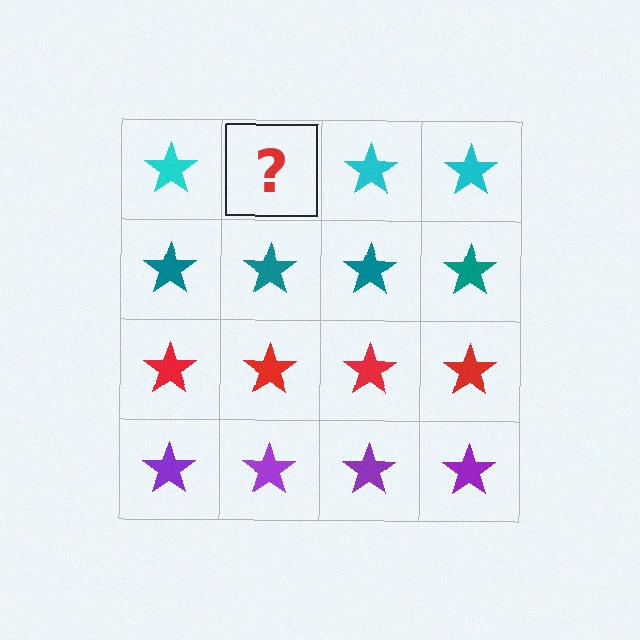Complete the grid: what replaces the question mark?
The question mark should be replaced with a cyan star.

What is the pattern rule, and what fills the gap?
The rule is that each row has a consistent color. The gap should be filled with a cyan star.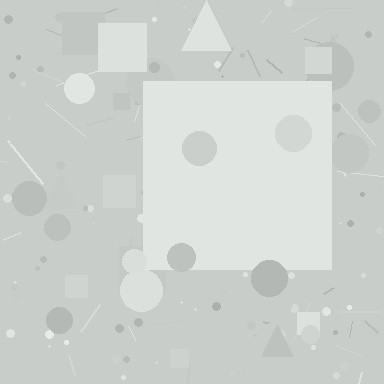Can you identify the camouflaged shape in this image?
The camouflaged shape is a square.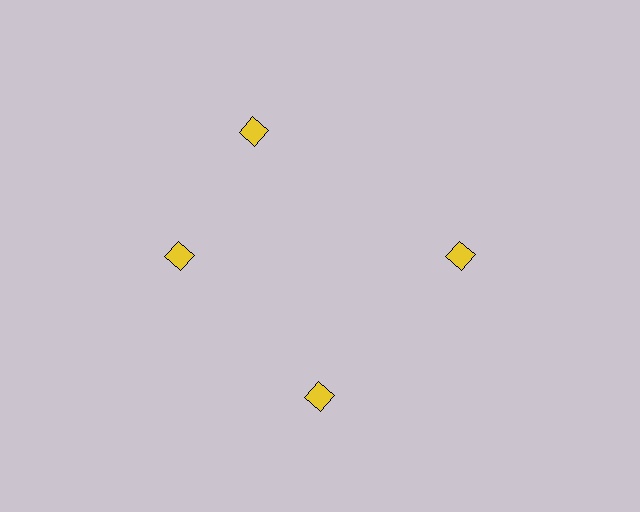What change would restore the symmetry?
The symmetry would be restored by rotating it back into even spacing with its neighbors so that all 4 diamonds sit at equal angles and equal distance from the center.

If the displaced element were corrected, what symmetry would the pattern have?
It would have 4-fold rotational symmetry — the pattern would map onto itself every 90 degrees.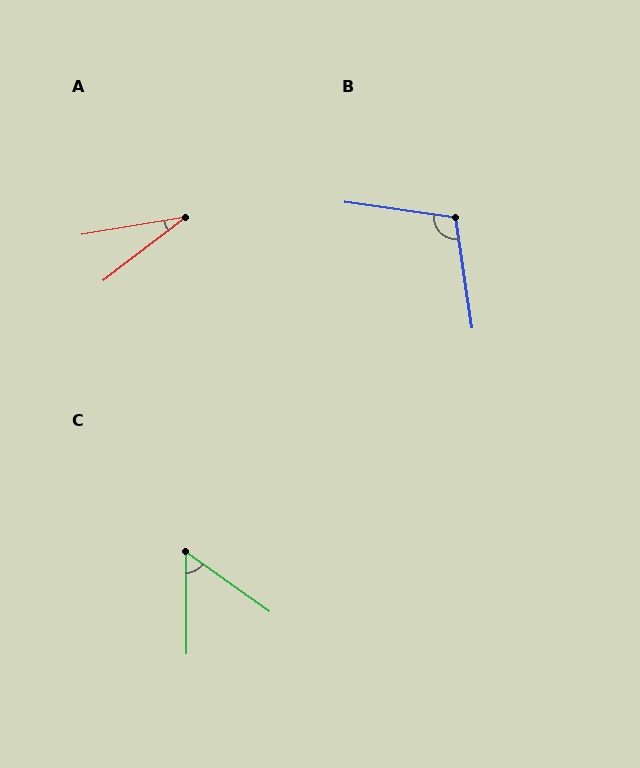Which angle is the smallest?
A, at approximately 28 degrees.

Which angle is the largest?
B, at approximately 107 degrees.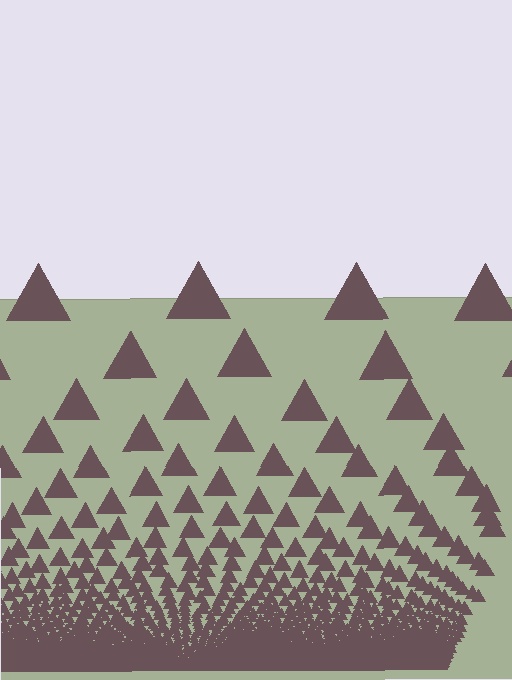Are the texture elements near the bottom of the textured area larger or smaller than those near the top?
Smaller. The gradient is inverted — elements near the bottom are smaller and denser.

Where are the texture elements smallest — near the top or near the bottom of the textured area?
Near the bottom.